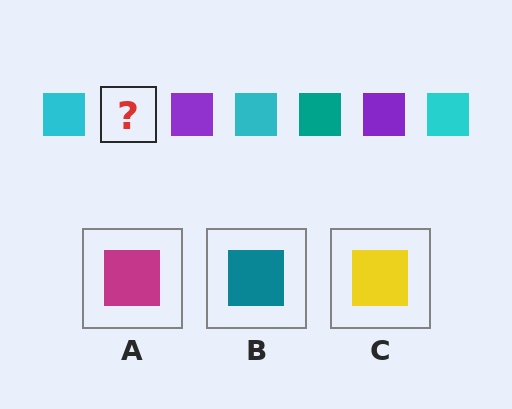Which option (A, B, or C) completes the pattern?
B.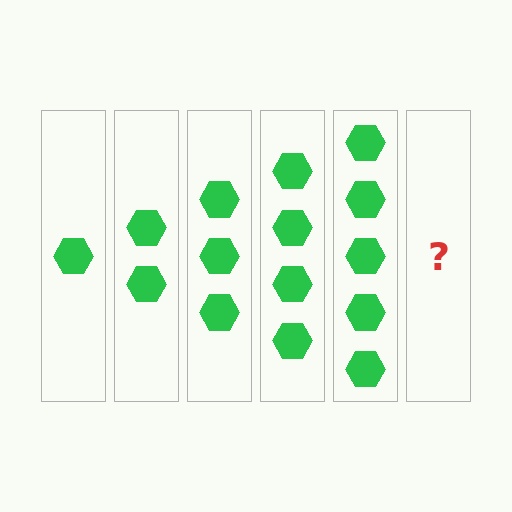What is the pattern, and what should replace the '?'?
The pattern is that each step adds one more hexagon. The '?' should be 6 hexagons.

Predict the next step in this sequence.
The next step is 6 hexagons.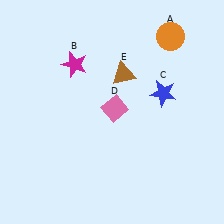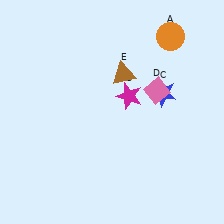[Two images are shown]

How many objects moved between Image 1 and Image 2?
2 objects moved between the two images.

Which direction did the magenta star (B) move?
The magenta star (B) moved right.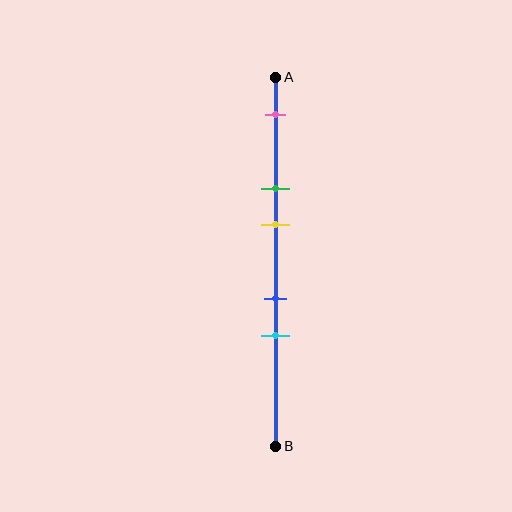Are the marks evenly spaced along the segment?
No, the marks are not evenly spaced.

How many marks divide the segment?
There are 5 marks dividing the segment.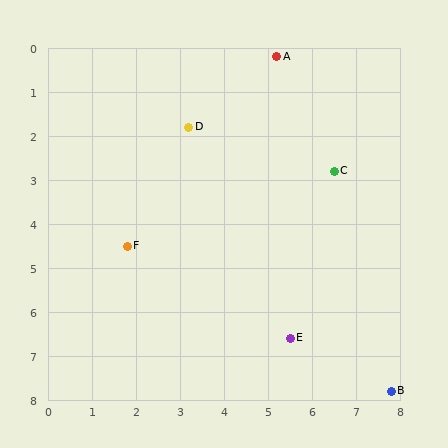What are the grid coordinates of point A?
Point A is at approximately (5.2, 0.2).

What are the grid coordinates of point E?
Point E is at approximately (5.5, 6.6).